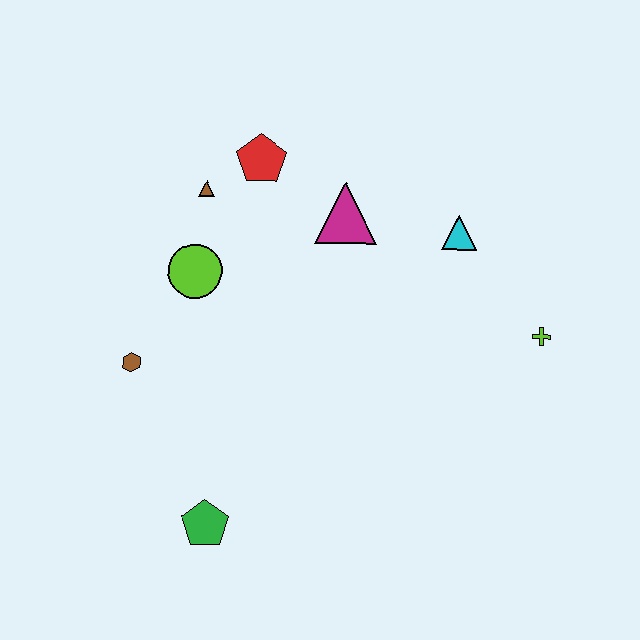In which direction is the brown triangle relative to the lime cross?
The brown triangle is to the left of the lime cross.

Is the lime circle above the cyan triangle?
No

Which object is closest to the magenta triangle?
The red pentagon is closest to the magenta triangle.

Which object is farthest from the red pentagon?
The green pentagon is farthest from the red pentagon.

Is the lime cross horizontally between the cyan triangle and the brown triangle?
No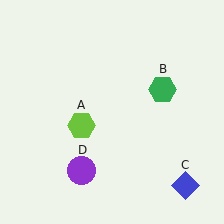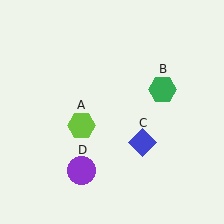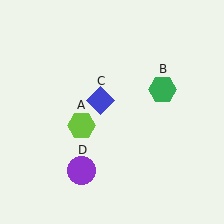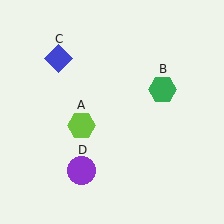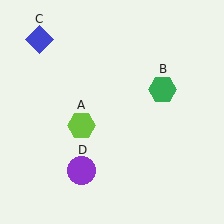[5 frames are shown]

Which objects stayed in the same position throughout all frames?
Lime hexagon (object A) and green hexagon (object B) and purple circle (object D) remained stationary.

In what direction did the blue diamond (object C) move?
The blue diamond (object C) moved up and to the left.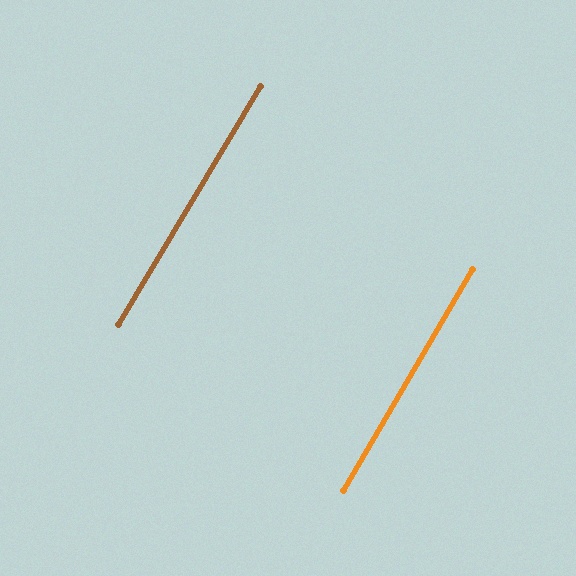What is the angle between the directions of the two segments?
Approximately 1 degree.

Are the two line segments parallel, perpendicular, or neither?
Parallel — their directions differ by only 0.7°.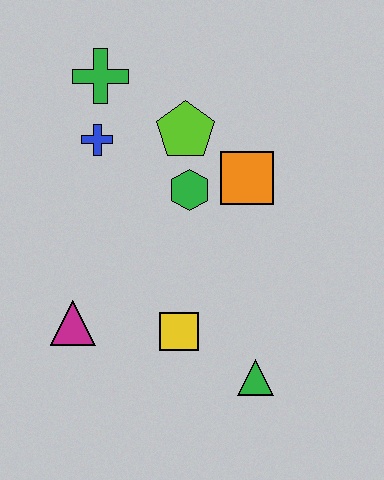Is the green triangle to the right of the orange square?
Yes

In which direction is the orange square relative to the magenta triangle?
The orange square is to the right of the magenta triangle.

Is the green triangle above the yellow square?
No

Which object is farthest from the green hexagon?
The green triangle is farthest from the green hexagon.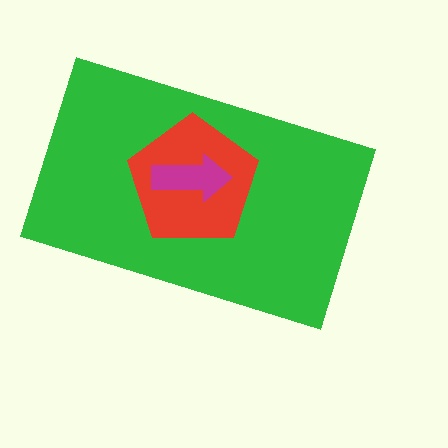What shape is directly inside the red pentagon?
The magenta arrow.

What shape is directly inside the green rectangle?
The red pentagon.